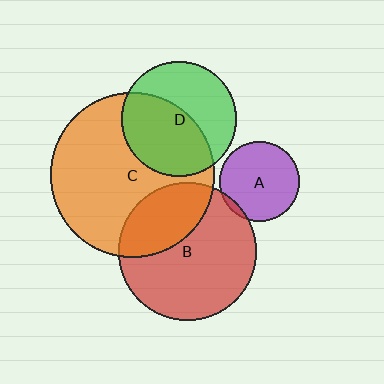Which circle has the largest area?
Circle C (orange).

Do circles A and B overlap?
Yes.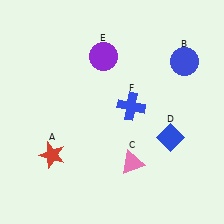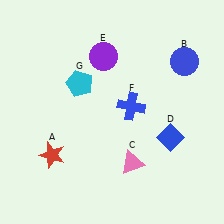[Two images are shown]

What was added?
A cyan pentagon (G) was added in Image 2.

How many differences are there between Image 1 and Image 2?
There is 1 difference between the two images.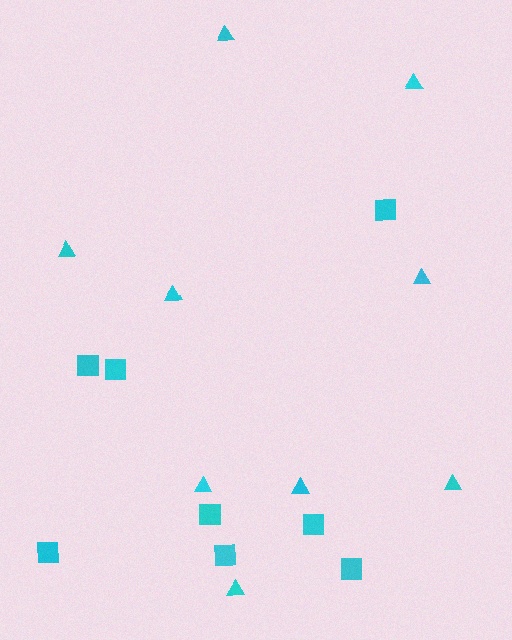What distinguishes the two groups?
There are 2 groups: one group of squares (8) and one group of triangles (9).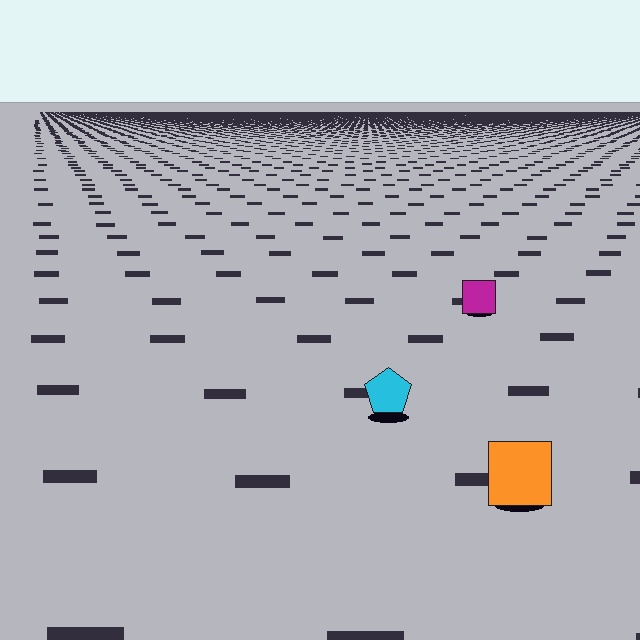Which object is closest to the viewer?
The orange square is closest. The texture marks near it are larger and more spread out.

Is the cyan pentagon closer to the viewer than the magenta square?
Yes. The cyan pentagon is closer — you can tell from the texture gradient: the ground texture is coarser near it.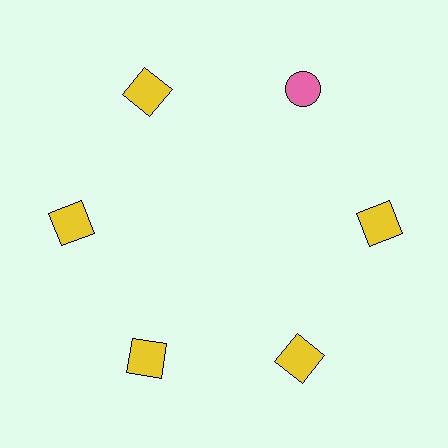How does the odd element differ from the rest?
It differs in both color (pink instead of yellow) and shape (circle instead of square).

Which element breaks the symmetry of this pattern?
The pink circle at roughly the 1 o'clock position breaks the symmetry. All other shapes are yellow squares.